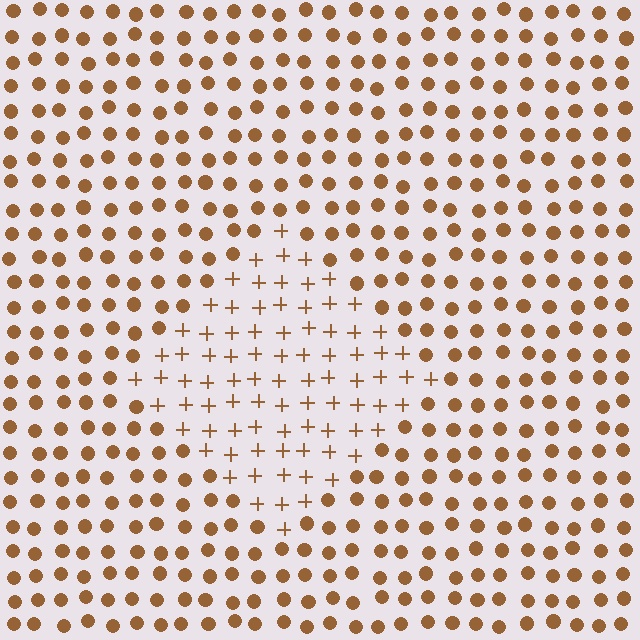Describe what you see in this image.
The image is filled with small brown elements arranged in a uniform grid. A diamond-shaped region contains plus signs, while the surrounding area contains circles. The boundary is defined purely by the change in element shape.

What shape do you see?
I see a diamond.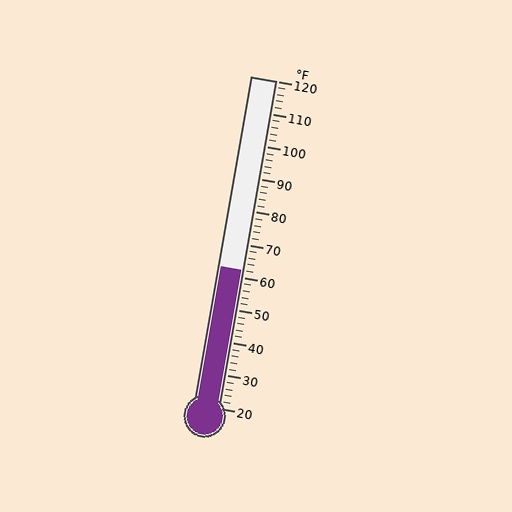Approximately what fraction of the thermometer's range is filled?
The thermometer is filled to approximately 40% of its range.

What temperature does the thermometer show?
The thermometer shows approximately 62°F.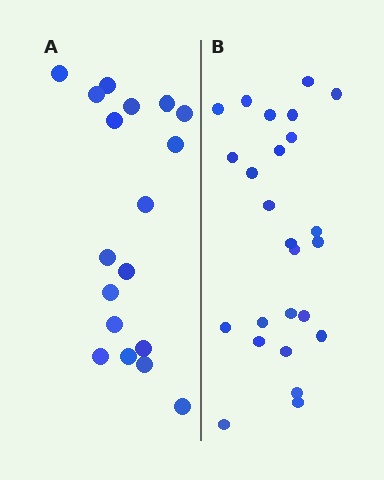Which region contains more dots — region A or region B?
Region B (the right region) has more dots.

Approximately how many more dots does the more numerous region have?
Region B has roughly 8 or so more dots than region A.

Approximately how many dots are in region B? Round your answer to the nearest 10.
About 20 dots. (The exact count is 25, which rounds to 20.)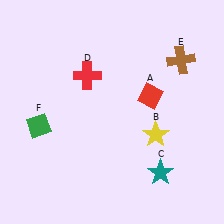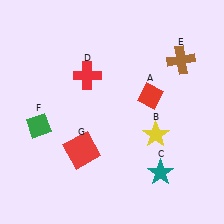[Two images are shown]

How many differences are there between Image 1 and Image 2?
There is 1 difference between the two images.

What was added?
A red square (G) was added in Image 2.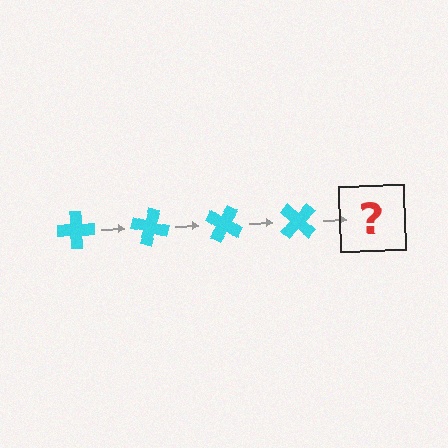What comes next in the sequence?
The next element should be a cyan cross rotated 60 degrees.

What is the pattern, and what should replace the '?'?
The pattern is that the cross rotates 15 degrees each step. The '?' should be a cyan cross rotated 60 degrees.